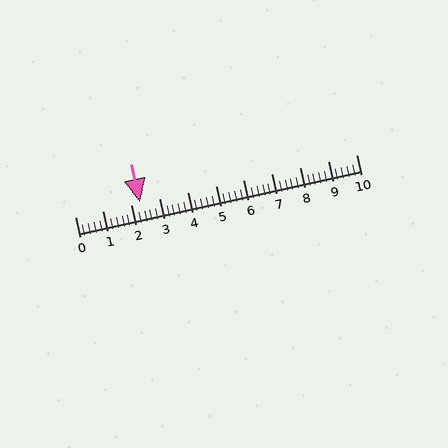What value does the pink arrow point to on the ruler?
The pink arrow points to approximately 2.3.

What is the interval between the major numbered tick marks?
The major tick marks are spaced 1 units apart.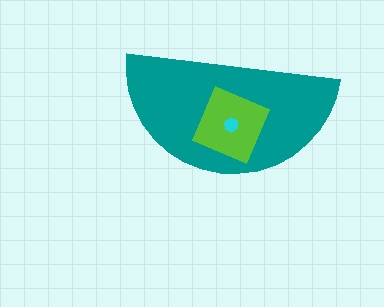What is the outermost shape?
The teal semicircle.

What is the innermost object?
The cyan hexagon.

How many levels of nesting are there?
3.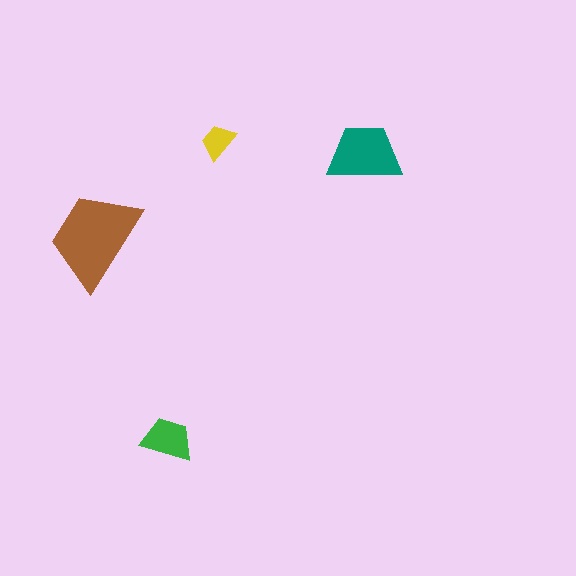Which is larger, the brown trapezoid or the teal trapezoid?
The brown one.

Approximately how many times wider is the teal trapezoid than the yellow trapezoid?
About 2 times wider.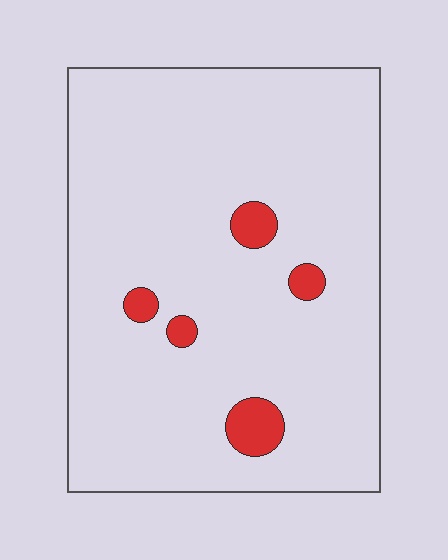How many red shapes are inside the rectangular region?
5.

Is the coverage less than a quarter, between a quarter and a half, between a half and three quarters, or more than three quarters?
Less than a quarter.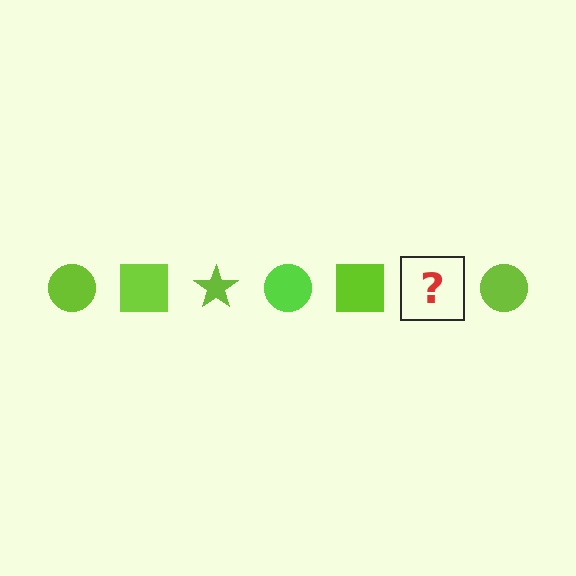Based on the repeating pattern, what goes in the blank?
The blank should be a lime star.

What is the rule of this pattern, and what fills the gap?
The rule is that the pattern cycles through circle, square, star shapes in lime. The gap should be filled with a lime star.